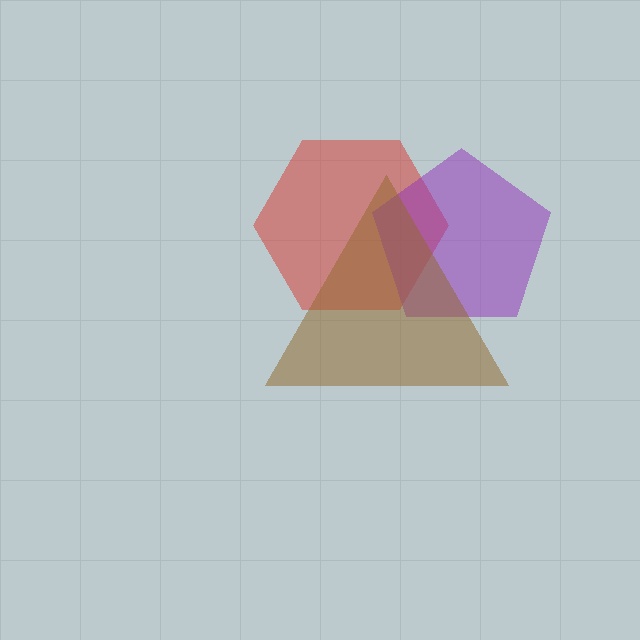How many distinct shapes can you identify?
There are 3 distinct shapes: a red hexagon, a purple pentagon, a brown triangle.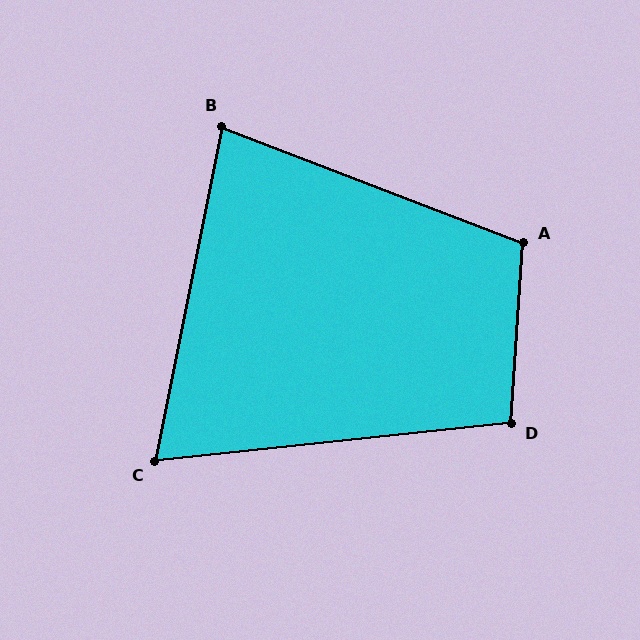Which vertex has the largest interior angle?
A, at approximately 107 degrees.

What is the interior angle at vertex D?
Approximately 100 degrees (obtuse).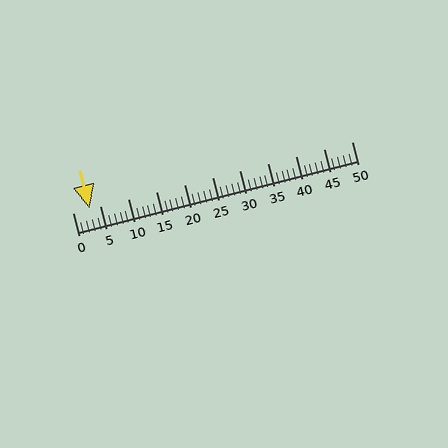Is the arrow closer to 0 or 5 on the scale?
The arrow is closer to 5.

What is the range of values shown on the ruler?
The ruler shows values from 0 to 50.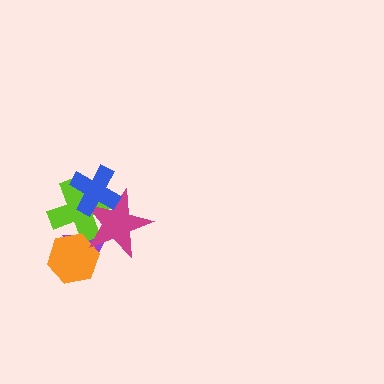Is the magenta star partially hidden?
Yes, it is partially covered by another shape.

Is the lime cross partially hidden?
Yes, it is partially covered by another shape.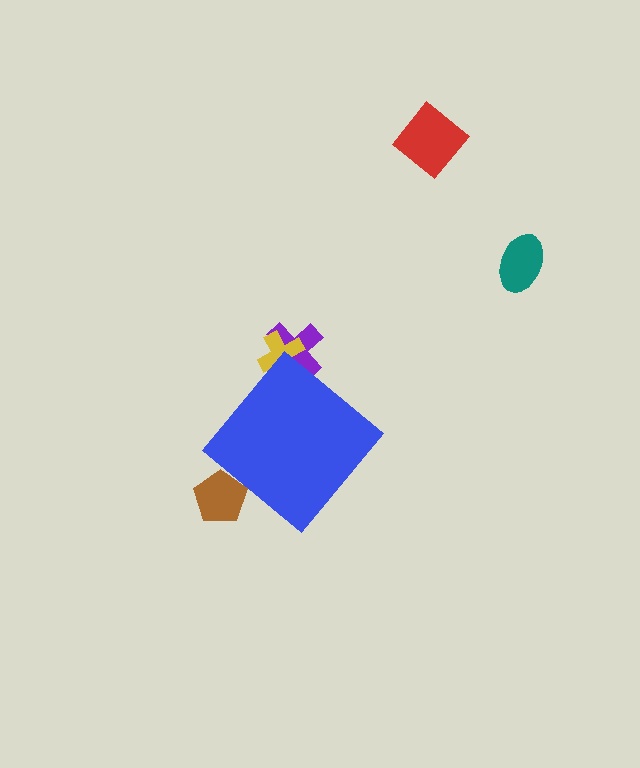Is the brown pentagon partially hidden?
Yes, the brown pentagon is partially hidden behind the blue diamond.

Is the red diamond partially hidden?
No, the red diamond is fully visible.